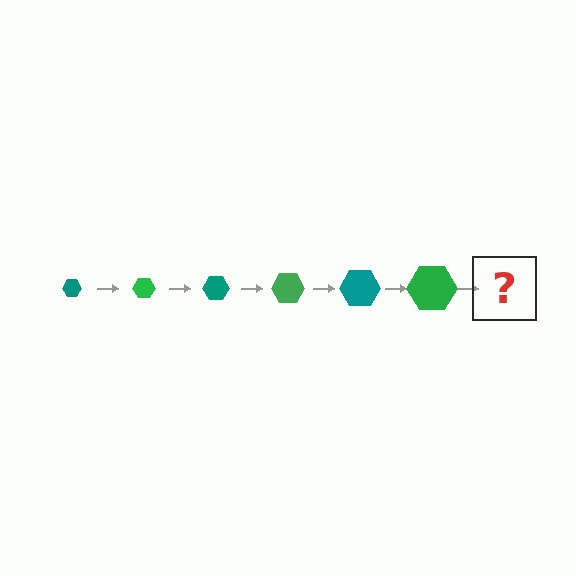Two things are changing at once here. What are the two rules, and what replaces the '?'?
The two rules are that the hexagon grows larger each step and the color cycles through teal and green. The '?' should be a teal hexagon, larger than the previous one.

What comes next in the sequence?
The next element should be a teal hexagon, larger than the previous one.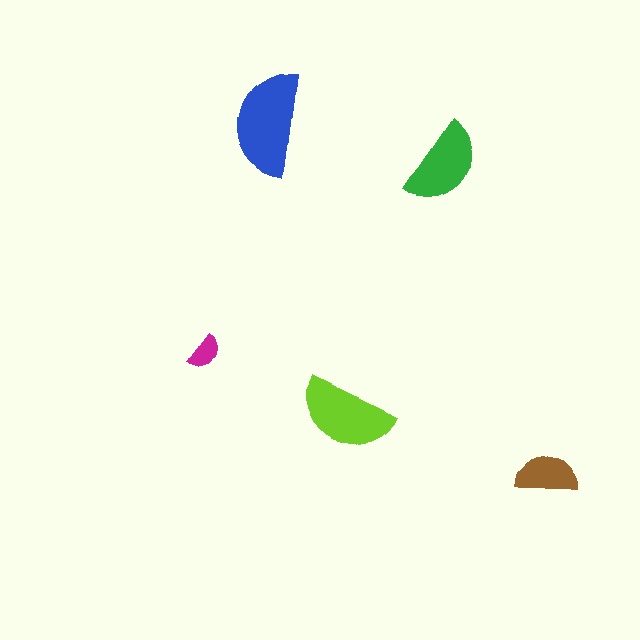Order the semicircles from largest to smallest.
the blue one, the lime one, the green one, the brown one, the magenta one.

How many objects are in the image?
There are 5 objects in the image.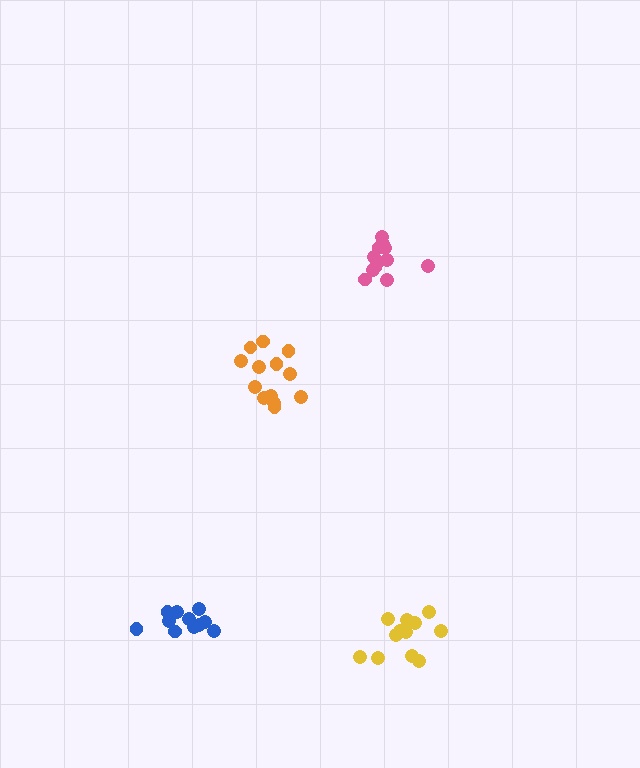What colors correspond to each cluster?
The clusters are colored: orange, yellow, pink, blue.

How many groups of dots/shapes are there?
There are 4 groups.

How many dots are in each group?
Group 1: 13 dots, Group 2: 12 dots, Group 3: 12 dots, Group 4: 11 dots (48 total).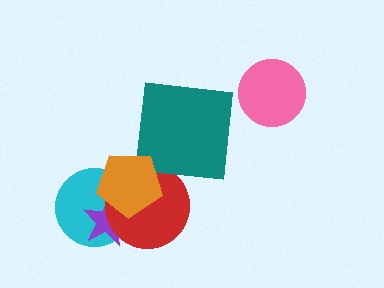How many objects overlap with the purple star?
3 objects overlap with the purple star.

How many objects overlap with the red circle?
3 objects overlap with the red circle.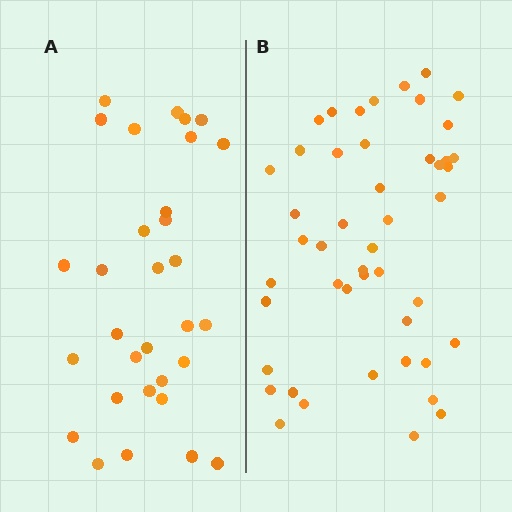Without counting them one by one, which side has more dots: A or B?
Region B (the right region) has more dots.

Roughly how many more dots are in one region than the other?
Region B has approximately 15 more dots than region A.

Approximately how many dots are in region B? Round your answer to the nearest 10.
About 50 dots. (The exact count is 47, which rounds to 50.)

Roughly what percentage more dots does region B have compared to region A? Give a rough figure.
About 50% more.